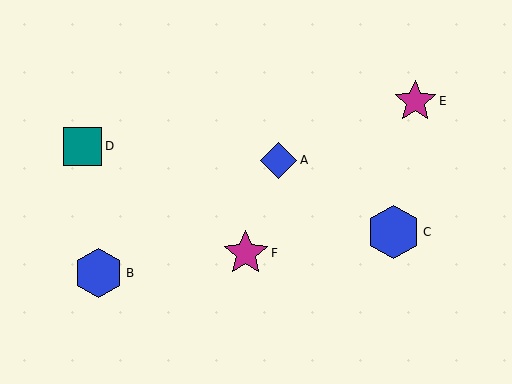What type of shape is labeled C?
Shape C is a blue hexagon.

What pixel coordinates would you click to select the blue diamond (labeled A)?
Click at (279, 160) to select the blue diamond A.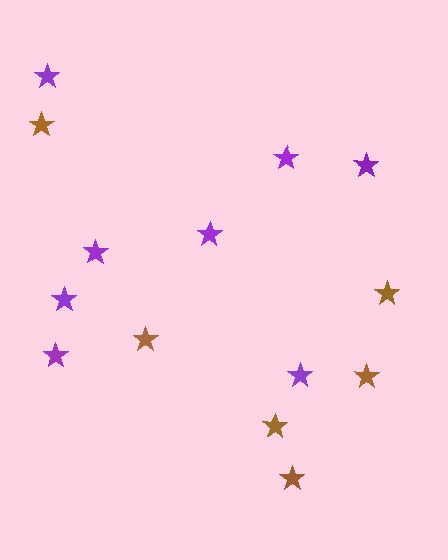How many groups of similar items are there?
There are 2 groups: one group of brown stars (6) and one group of purple stars (8).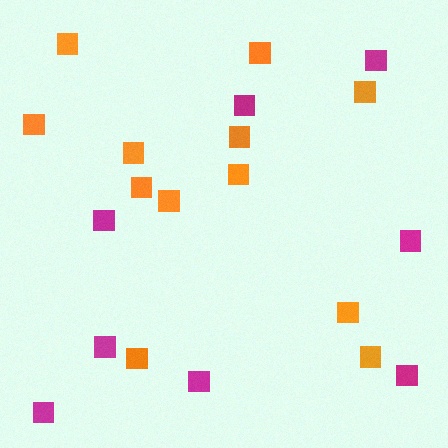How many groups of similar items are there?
There are 2 groups: one group of magenta squares (8) and one group of orange squares (12).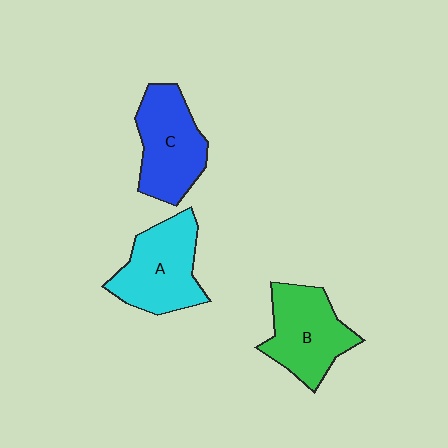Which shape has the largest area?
Shape A (cyan).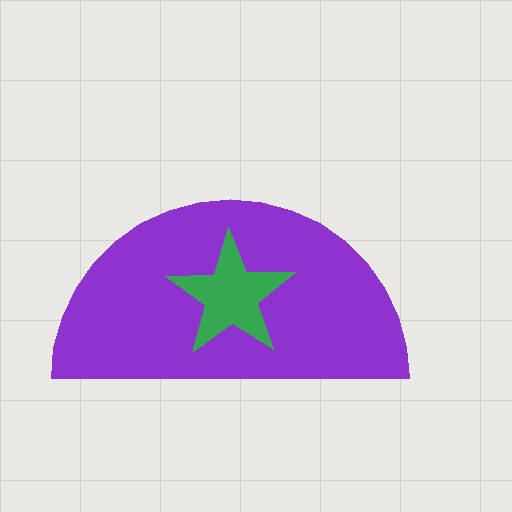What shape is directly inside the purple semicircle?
The green star.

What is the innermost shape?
The green star.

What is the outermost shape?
The purple semicircle.